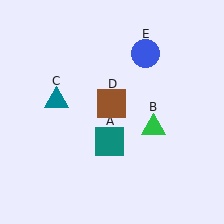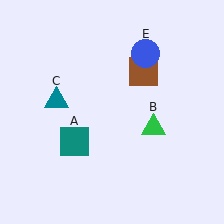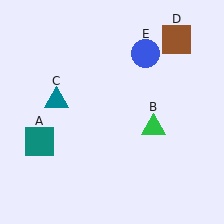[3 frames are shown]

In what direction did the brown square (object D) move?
The brown square (object D) moved up and to the right.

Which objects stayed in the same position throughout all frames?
Green triangle (object B) and teal triangle (object C) and blue circle (object E) remained stationary.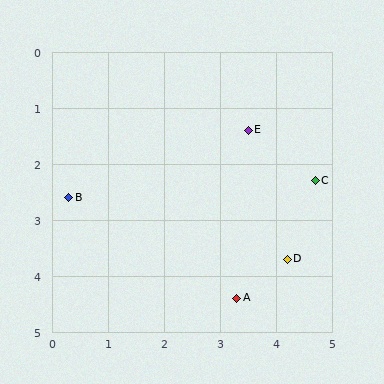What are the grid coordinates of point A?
Point A is at approximately (3.3, 4.4).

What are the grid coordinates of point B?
Point B is at approximately (0.3, 2.6).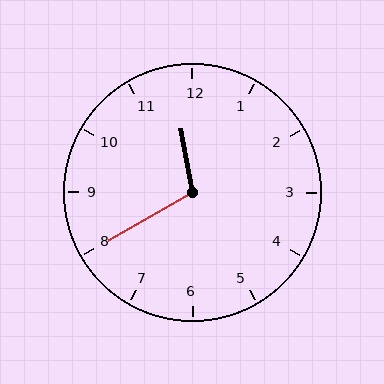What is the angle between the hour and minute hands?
Approximately 110 degrees.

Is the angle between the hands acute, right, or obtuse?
It is obtuse.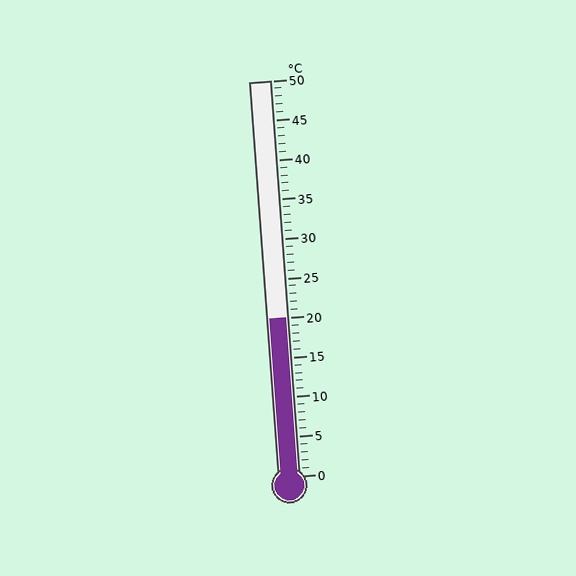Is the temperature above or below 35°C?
The temperature is below 35°C.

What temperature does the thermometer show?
The thermometer shows approximately 20°C.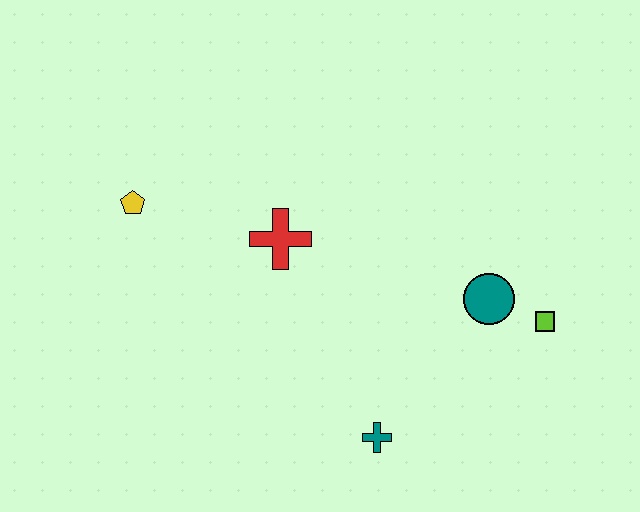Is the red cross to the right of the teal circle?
No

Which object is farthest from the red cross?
The lime square is farthest from the red cross.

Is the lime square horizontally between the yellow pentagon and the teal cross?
No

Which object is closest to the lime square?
The teal circle is closest to the lime square.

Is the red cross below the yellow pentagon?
Yes